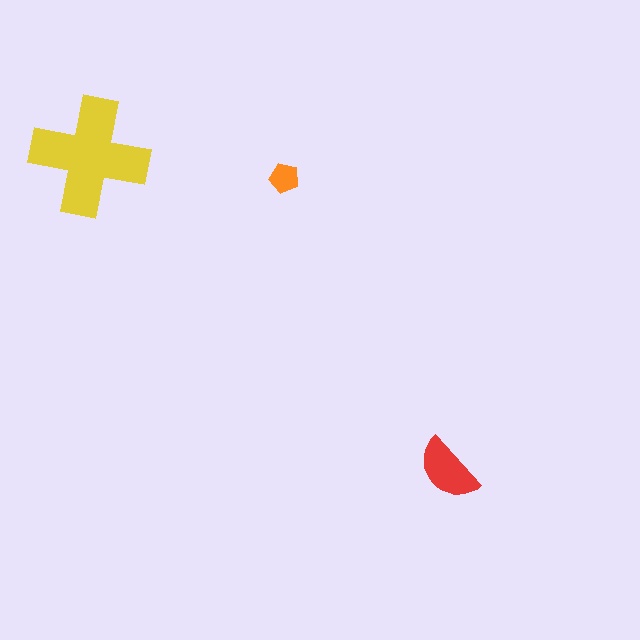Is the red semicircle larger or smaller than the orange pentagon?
Larger.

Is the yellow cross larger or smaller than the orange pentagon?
Larger.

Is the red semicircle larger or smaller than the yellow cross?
Smaller.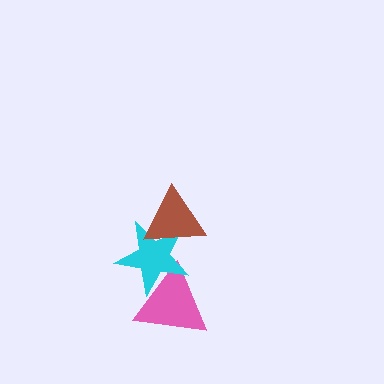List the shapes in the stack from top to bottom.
From top to bottom: the brown triangle, the cyan star, the pink triangle.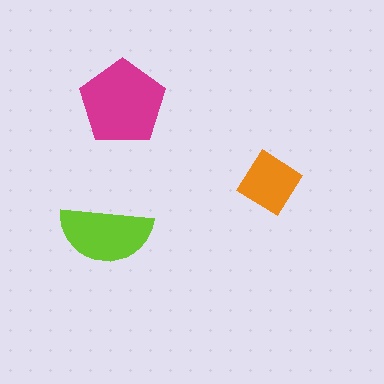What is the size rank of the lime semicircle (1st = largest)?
2nd.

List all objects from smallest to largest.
The orange diamond, the lime semicircle, the magenta pentagon.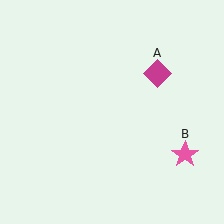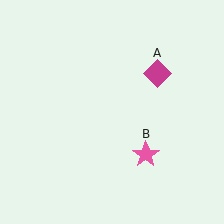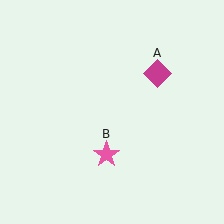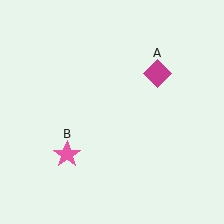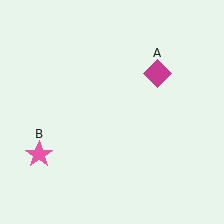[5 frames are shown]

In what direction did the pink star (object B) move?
The pink star (object B) moved left.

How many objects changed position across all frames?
1 object changed position: pink star (object B).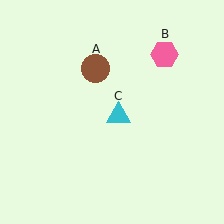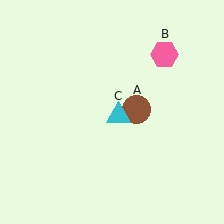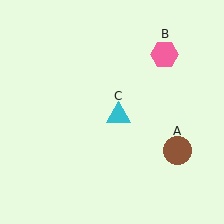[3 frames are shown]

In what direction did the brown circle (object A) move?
The brown circle (object A) moved down and to the right.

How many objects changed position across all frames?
1 object changed position: brown circle (object A).